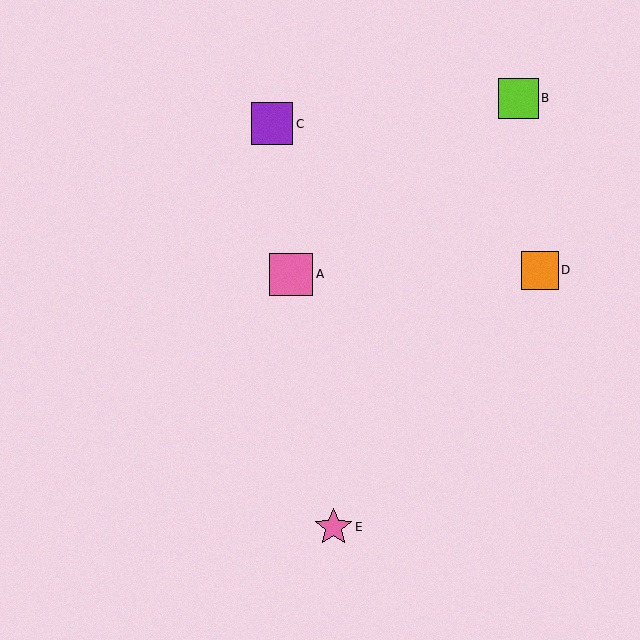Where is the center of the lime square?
The center of the lime square is at (519, 99).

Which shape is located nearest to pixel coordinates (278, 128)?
The purple square (labeled C) at (272, 124) is nearest to that location.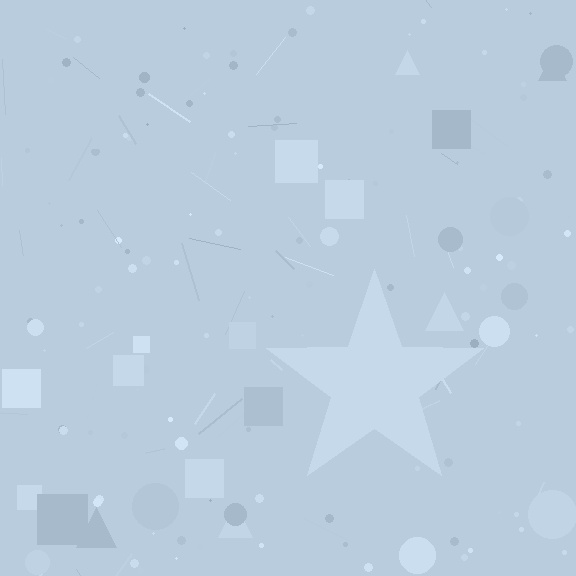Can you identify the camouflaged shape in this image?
The camouflaged shape is a star.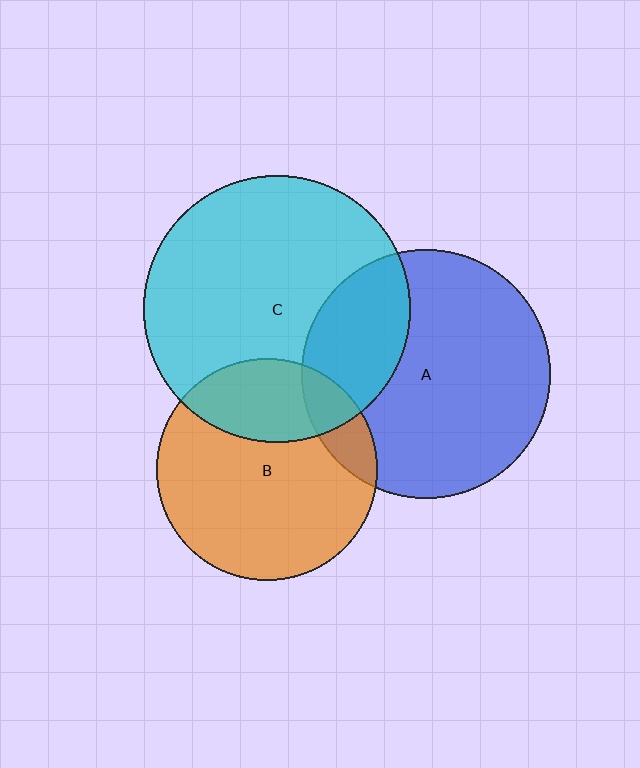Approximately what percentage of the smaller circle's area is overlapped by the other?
Approximately 25%.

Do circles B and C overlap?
Yes.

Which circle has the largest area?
Circle C (cyan).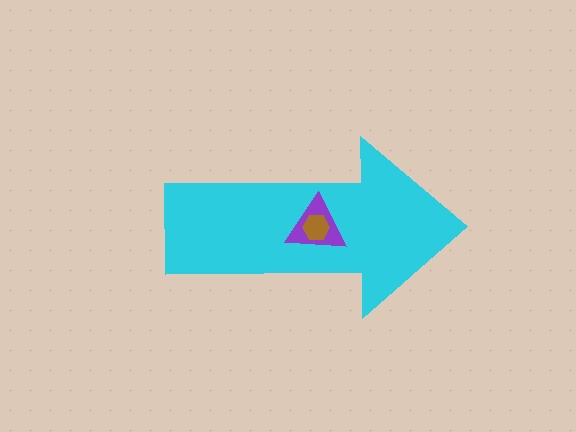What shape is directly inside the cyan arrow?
The purple triangle.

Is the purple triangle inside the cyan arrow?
Yes.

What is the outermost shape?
The cyan arrow.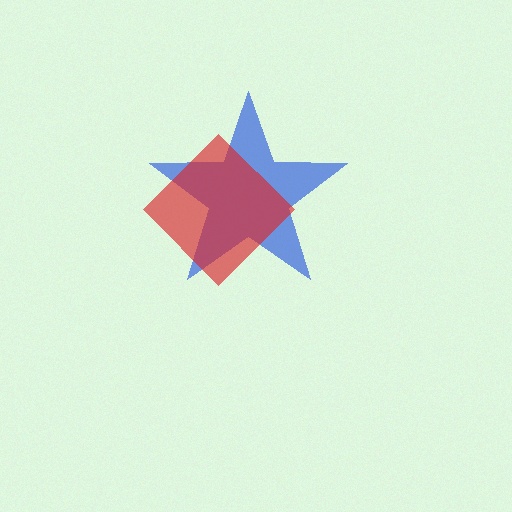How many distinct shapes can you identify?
There are 2 distinct shapes: a blue star, a red diamond.